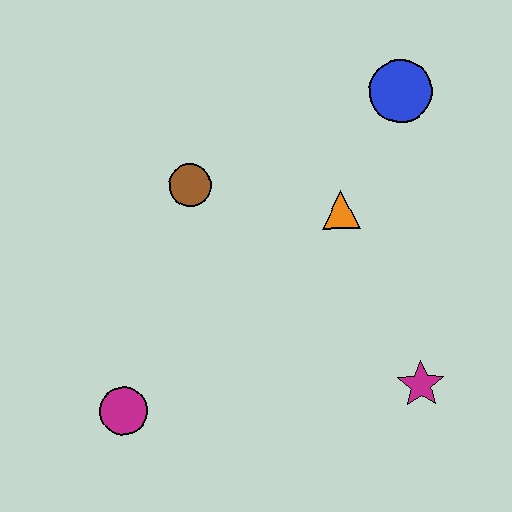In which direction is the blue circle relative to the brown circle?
The blue circle is to the right of the brown circle.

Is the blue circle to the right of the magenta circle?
Yes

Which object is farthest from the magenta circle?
The blue circle is farthest from the magenta circle.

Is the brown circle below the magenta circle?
No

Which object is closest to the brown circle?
The orange triangle is closest to the brown circle.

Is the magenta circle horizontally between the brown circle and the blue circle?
No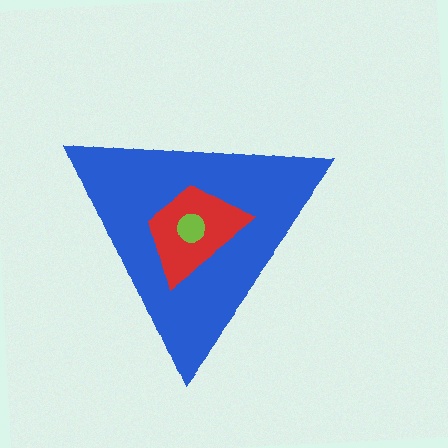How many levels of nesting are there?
3.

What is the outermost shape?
The blue triangle.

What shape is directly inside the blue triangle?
The red trapezoid.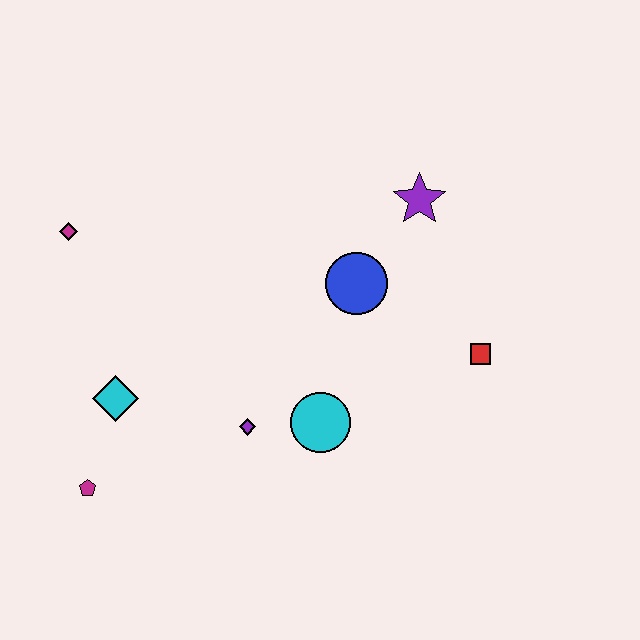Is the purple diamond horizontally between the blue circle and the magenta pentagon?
Yes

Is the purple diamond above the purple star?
No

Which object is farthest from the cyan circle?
The magenta diamond is farthest from the cyan circle.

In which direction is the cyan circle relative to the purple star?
The cyan circle is below the purple star.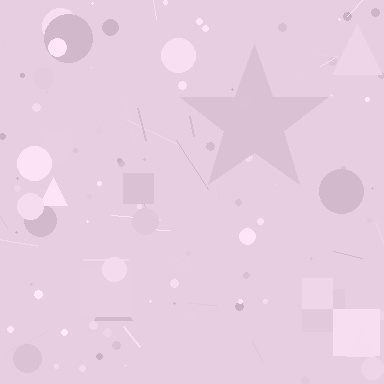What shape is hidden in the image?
A star is hidden in the image.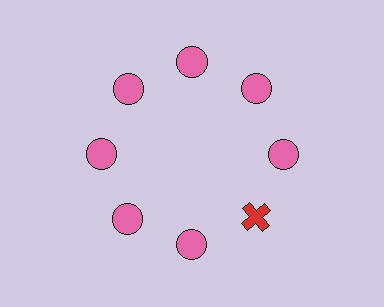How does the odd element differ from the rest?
It differs in both color (red instead of pink) and shape (cross instead of circle).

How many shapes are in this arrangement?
There are 8 shapes arranged in a ring pattern.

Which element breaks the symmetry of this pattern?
The red cross at roughly the 4 o'clock position breaks the symmetry. All other shapes are pink circles.